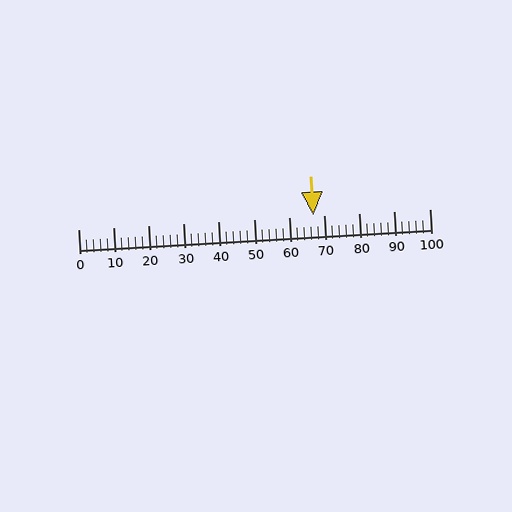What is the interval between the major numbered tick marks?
The major tick marks are spaced 10 units apart.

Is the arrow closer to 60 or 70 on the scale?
The arrow is closer to 70.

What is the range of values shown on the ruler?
The ruler shows values from 0 to 100.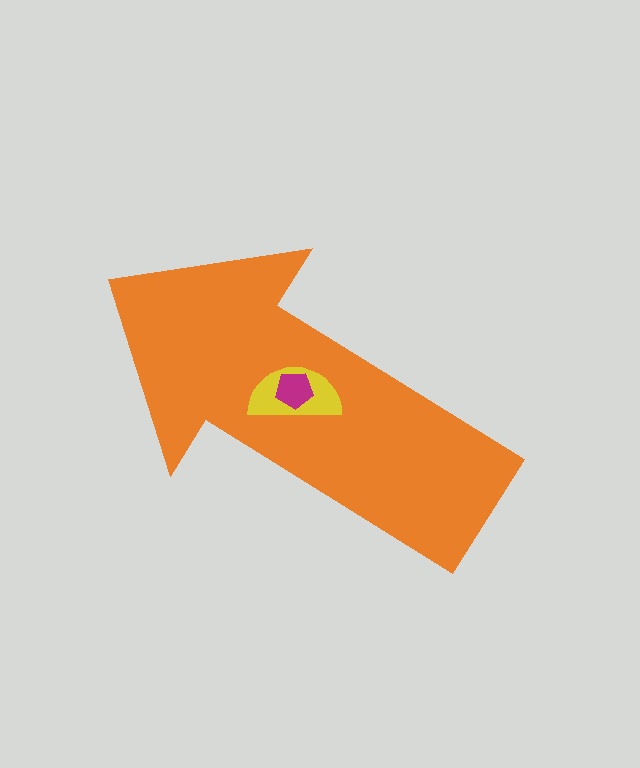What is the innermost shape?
The magenta pentagon.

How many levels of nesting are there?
3.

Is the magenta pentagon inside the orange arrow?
Yes.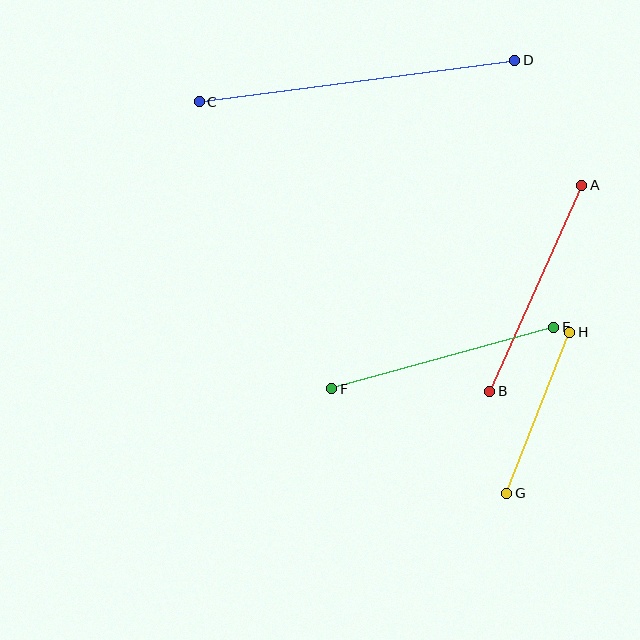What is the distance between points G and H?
The distance is approximately 173 pixels.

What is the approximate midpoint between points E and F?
The midpoint is at approximately (443, 358) pixels.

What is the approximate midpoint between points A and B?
The midpoint is at approximately (536, 288) pixels.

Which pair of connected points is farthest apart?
Points C and D are farthest apart.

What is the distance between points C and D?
The distance is approximately 318 pixels.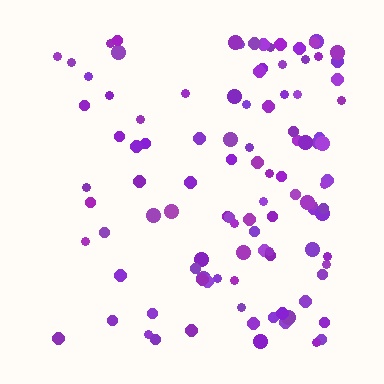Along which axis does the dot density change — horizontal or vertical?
Horizontal.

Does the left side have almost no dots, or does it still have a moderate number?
Still a moderate number, just noticeably fewer than the right.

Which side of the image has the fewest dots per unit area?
The left.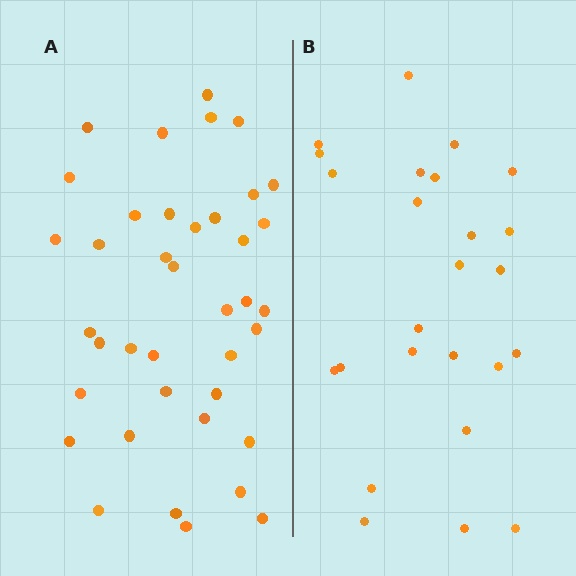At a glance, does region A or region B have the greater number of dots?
Region A (the left region) has more dots.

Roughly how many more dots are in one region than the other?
Region A has approximately 15 more dots than region B.